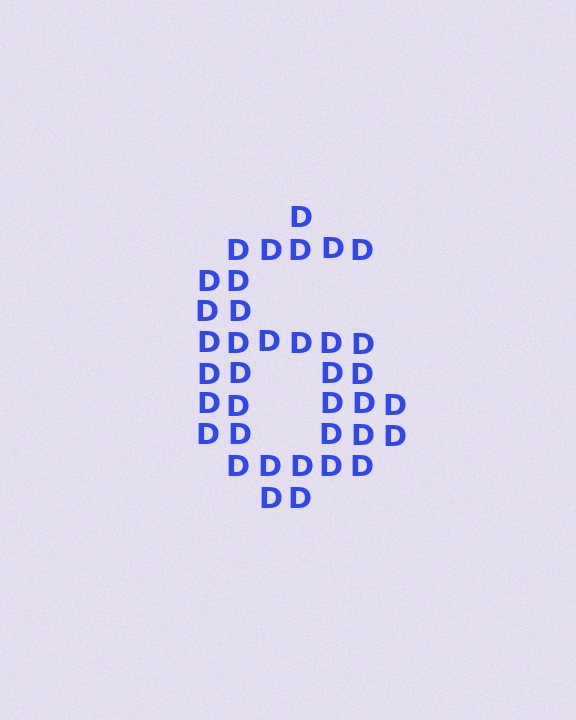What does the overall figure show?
The overall figure shows the digit 6.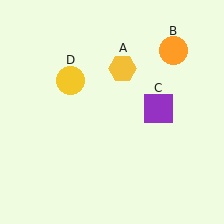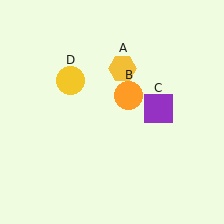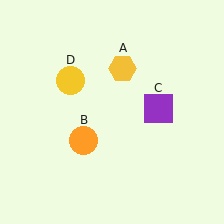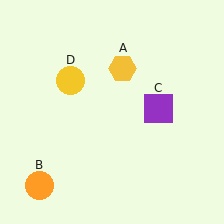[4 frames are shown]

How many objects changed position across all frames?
1 object changed position: orange circle (object B).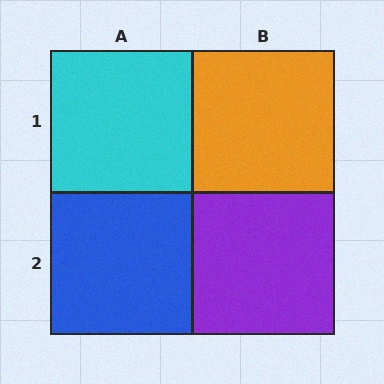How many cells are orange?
1 cell is orange.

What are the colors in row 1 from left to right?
Cyan, orange.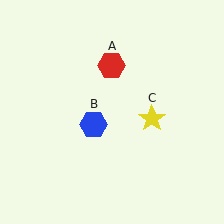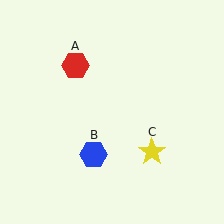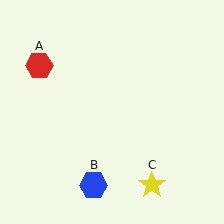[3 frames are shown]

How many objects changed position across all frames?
3 objects changed position: red hexagon (object A), blue hexagon (object B), yellow star (object C).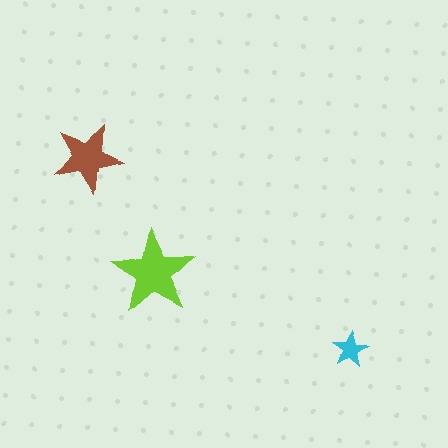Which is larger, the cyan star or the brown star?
The brown one.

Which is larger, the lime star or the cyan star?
The lime one.